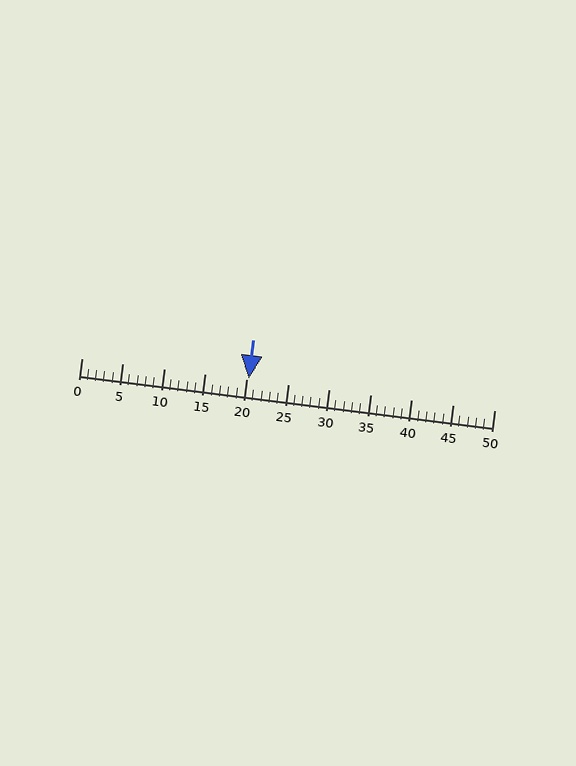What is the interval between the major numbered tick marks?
The major tick marks are spaced 5 units apart.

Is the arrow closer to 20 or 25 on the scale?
The arrow is closer to 20.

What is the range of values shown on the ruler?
The ruler shows values from 0 to 50.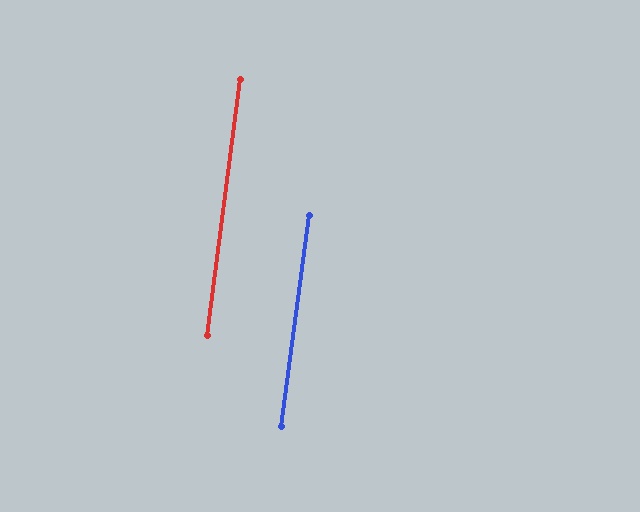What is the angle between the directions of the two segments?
Approximately 0 degrees.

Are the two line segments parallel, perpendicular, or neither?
Parallel — their directions differ by only 0.3°.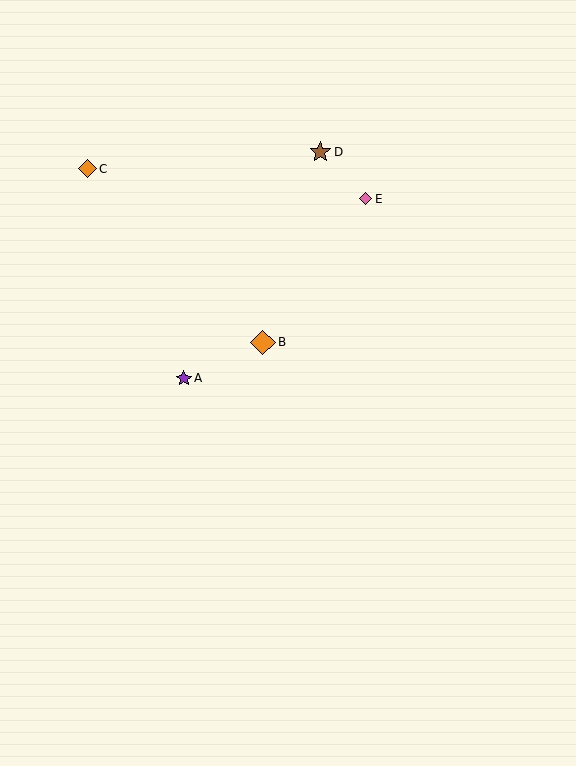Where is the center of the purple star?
The center of the purple star is at (184, 378).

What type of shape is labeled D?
Shape D is a brown star.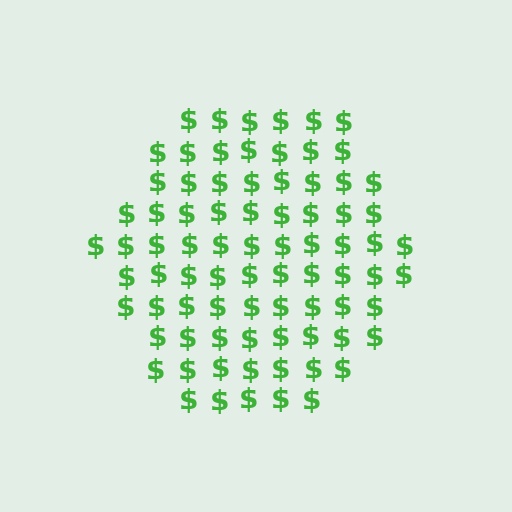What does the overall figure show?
The overall figure shows a hexagon.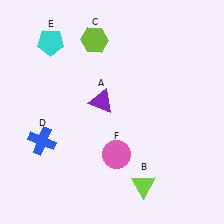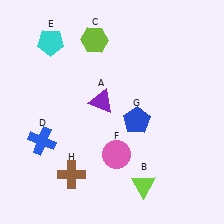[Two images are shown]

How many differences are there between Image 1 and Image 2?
There are 2 differences between the two images.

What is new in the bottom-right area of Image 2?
A blue pentagon (G) was added in the bottom-right area of Image 2.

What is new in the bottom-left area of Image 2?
A brown cross (H) was added in the bottom-left area of Image 2.